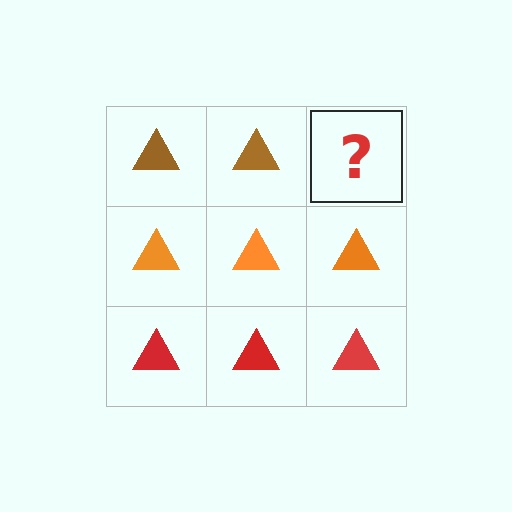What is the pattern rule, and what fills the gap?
The rule is that each row has a consistent color. The gap should be filled with a brown triangle.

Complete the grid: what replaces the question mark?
The question mark should be replaced with a brown triangle.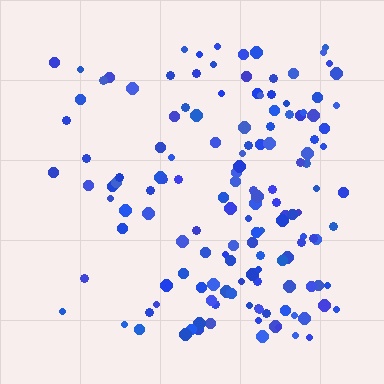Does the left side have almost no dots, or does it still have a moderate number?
Still a moderate number, just noticeably fewer than the right.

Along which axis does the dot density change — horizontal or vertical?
Horizontal.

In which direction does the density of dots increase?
From left to right, with the right side densest.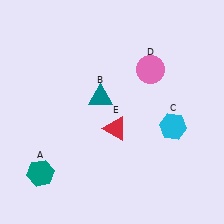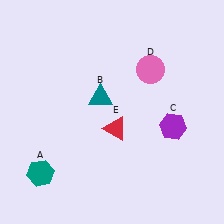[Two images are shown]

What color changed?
The hexagon (C) changed from cyan in Image 1 to purple in Image 2.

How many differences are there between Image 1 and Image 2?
There is 1 difference between the two images.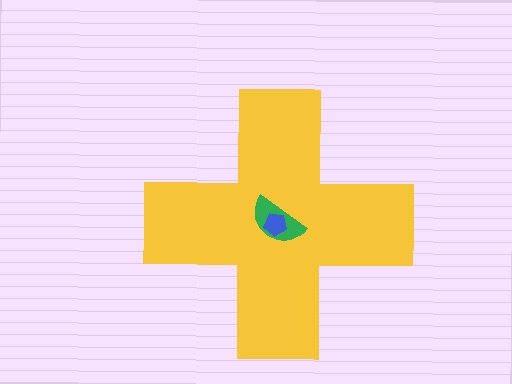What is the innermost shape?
The blue pentagon.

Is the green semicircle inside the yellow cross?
Yes.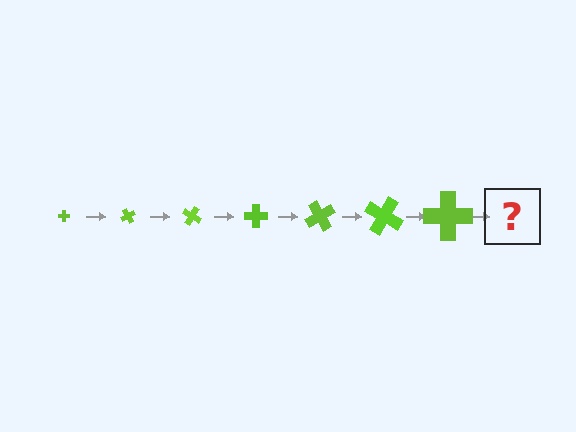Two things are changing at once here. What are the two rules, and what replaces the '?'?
The two rules are that the cross grows larger each step and it rotates 60 degrees each step. The '?' should be a cross, larger than the previous one and rotated 420 degrees from the start.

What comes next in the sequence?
The next element should be a cross, larger than the previous one and rotated 420 degrees from the start.